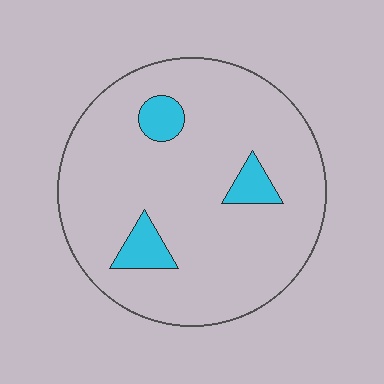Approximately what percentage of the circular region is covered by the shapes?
Approximately 10%.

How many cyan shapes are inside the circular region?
3.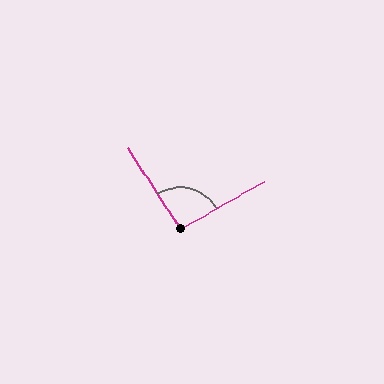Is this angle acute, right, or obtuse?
It is approximately a right angle.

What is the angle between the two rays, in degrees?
Approximately 93 degrees.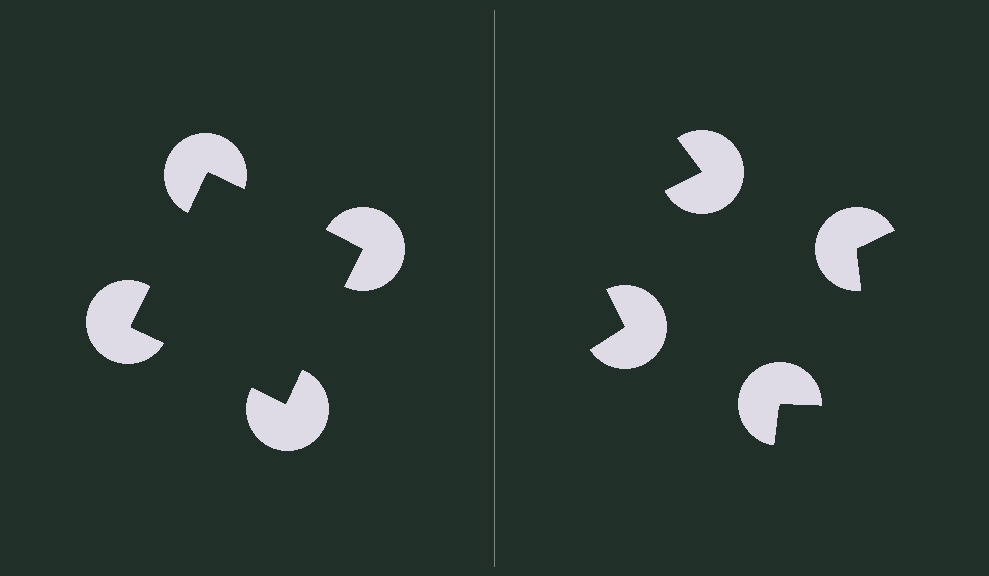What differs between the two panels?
The pac-man discs are positioned identically on both sides; only the wedge orientations differ. On the left they align to a square; on the right they are misaligned.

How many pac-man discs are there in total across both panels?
8 — 4 on each side.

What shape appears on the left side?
An illusory square.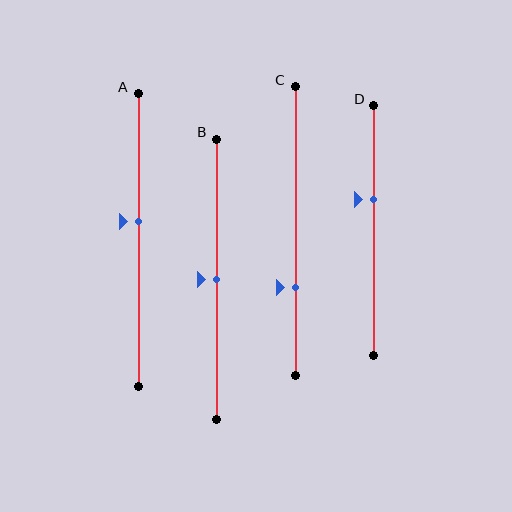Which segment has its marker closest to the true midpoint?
Segment B has its marker closest to the true midpoint.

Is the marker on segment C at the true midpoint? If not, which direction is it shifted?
No, the marker on segment C is shifted downward by about 19% of the segment length.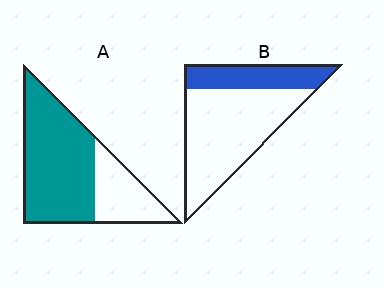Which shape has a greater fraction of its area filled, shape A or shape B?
Shape A.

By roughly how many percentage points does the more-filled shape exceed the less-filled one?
By roughly 40 percentage points (A over B).